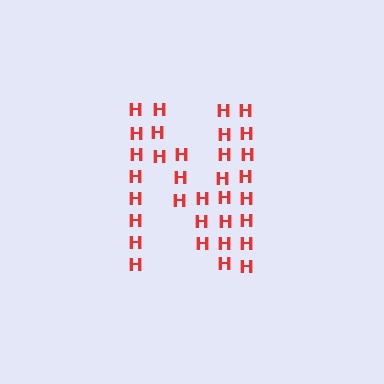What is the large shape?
The large shape is the letter N.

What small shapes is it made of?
It is made of small letter H's.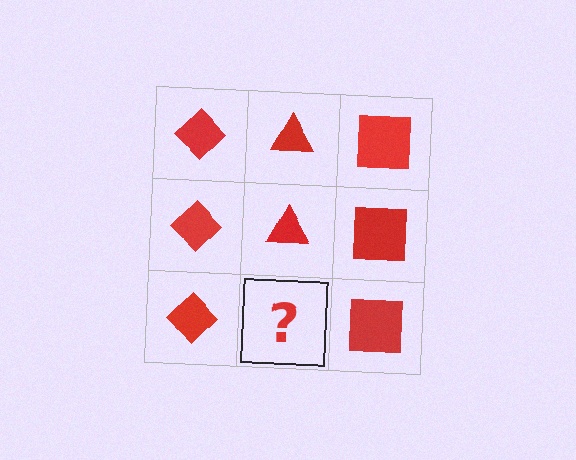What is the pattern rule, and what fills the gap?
The rule is that each column has a consistent shape. The gap should be filled with a red triangle.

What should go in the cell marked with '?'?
The missing cell should contain a red triangle.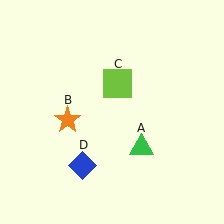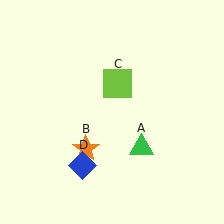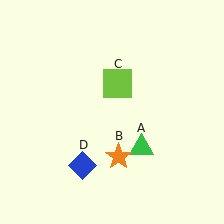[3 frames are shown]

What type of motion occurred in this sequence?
The orange star (object B) rotated counterclockwise around the center of the scene.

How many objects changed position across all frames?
1 object changed position: orange star (object B).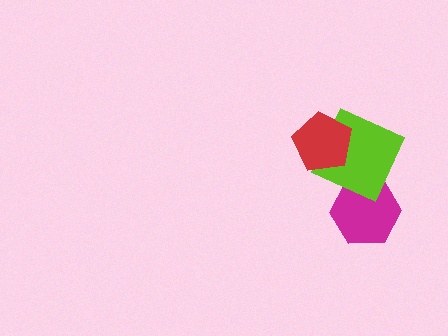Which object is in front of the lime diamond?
The red pentagon is in front of the lime diamond.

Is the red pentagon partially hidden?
No, no other shape covers it.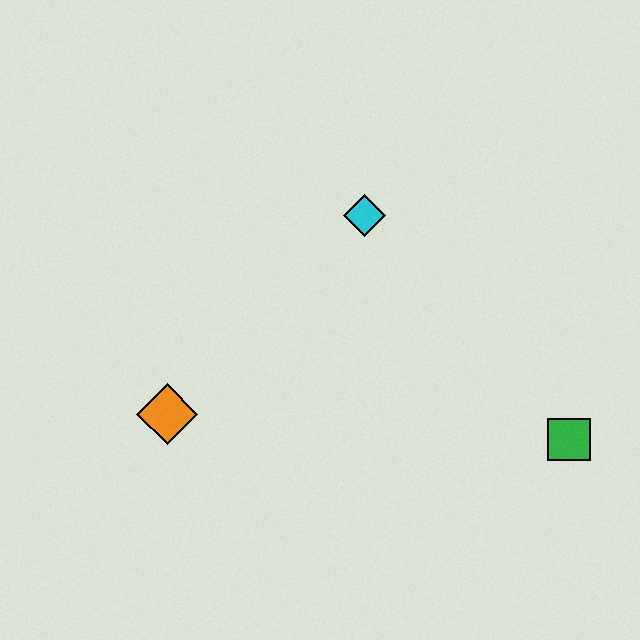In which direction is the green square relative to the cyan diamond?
The green square is below the cyan diamond.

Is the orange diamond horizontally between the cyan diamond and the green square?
No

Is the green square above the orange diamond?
No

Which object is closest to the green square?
The cyan diamond is closest to the green square.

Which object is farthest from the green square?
The orange diamond is farthest from the green square.